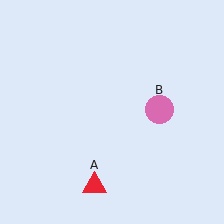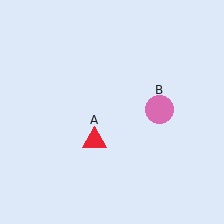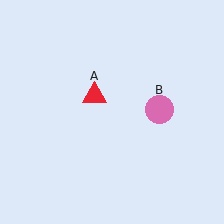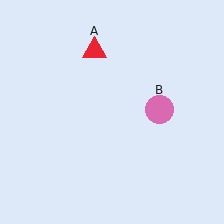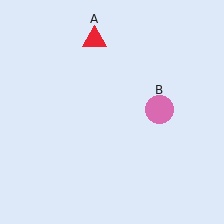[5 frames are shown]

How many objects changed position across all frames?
1 object changed position: red triangle (object A).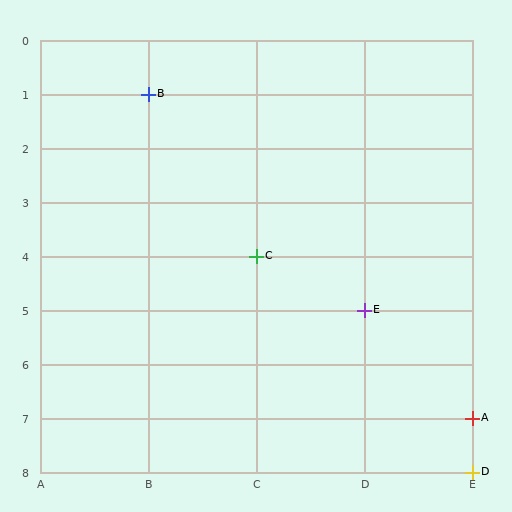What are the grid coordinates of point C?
Point C is at grid coordinates (C, 4).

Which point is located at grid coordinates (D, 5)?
Point E is at (D, 5).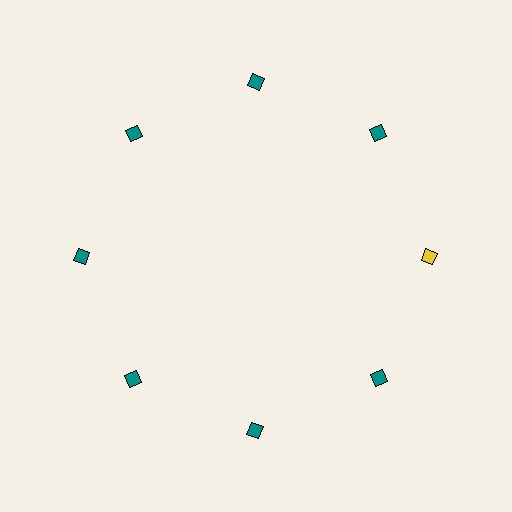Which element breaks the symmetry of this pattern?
The yellow diamond at roughly the 3 o'clock position breaks the symmetry. All other shapes are teal diamonds.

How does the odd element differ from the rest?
It has a different color: yellow instead of teal.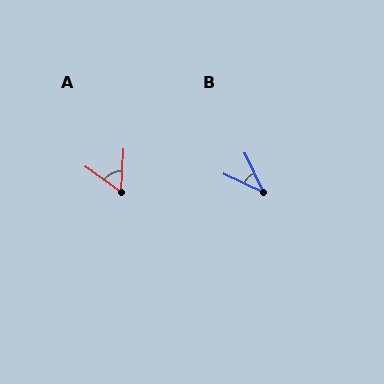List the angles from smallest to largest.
B (39°), A (58°).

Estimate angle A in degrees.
Approximately 58 degrees.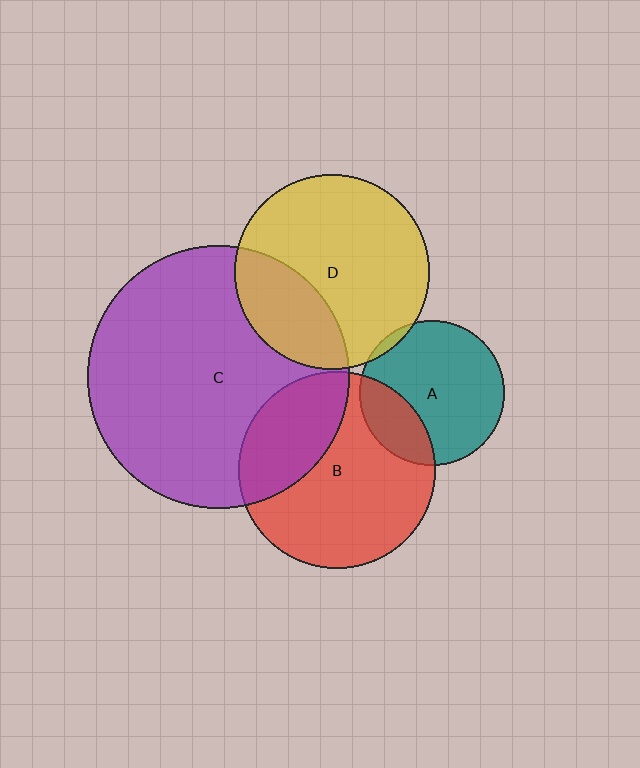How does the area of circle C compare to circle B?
Approximately 1.8 times.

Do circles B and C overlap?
Yes.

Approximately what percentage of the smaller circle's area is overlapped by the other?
Approximately 30%.